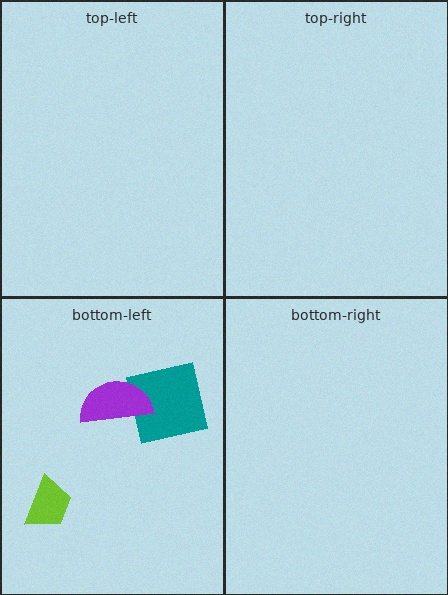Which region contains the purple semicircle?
The bottom-left region.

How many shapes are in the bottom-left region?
3.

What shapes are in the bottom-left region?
The teal square, the purple semicircle, the lime trapezoid.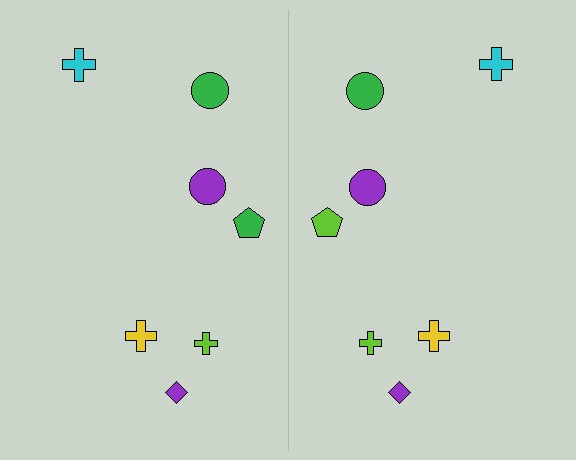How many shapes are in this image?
There are 14 shapes in this image.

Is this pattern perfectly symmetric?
No, the pattern is not perfectly symmetric. The lime pentagon on the right side breaks the symmetry — its mirror counterpart is green.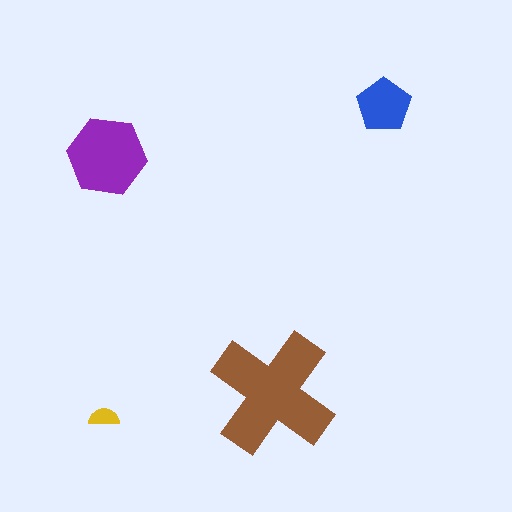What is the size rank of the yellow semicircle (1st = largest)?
4th.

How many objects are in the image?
There are 4 objects in the image.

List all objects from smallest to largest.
The yellow semicircle, the blue pentagon, the purple hexagon, the brown cross.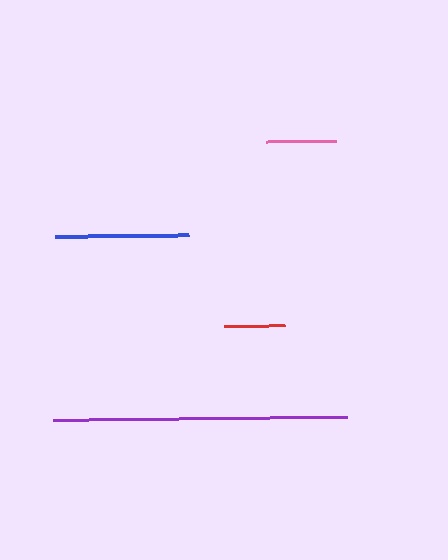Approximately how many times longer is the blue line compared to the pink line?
The blue line is approximately 1.9 times the length of the pink line.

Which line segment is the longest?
The purple line is the longest at approximately 294 pixels.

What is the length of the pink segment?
The pink segment is approximately 70 pixels long.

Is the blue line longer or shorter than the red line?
The blue line is longer than the red line.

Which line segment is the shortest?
The red line is the shortest at approximately 61 pixels.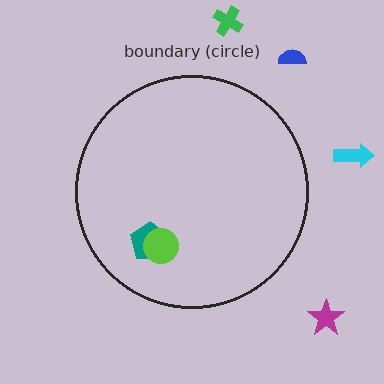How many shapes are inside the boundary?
2 inside, 4 outside.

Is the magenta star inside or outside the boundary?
Outside.